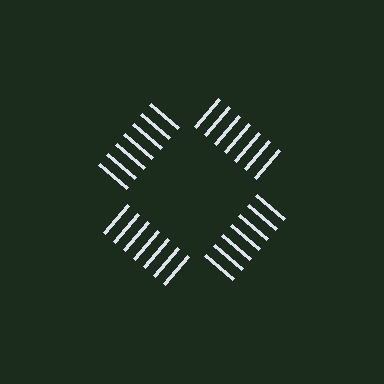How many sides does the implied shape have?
4 sides — the line-ends trace a square.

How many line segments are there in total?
28 — 7 along each of the 4 edges.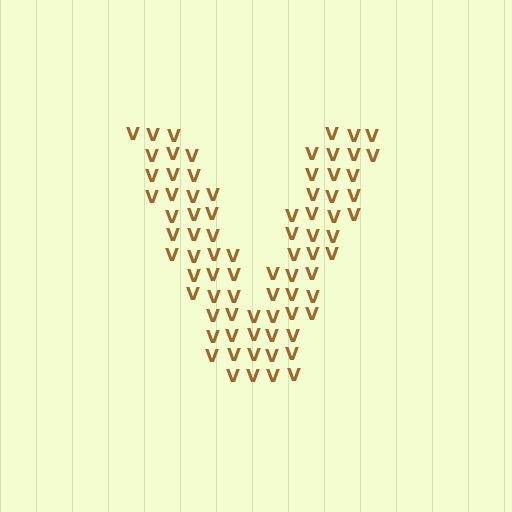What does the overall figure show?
The overall figure shows the letter V.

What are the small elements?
The small elements are letter V's.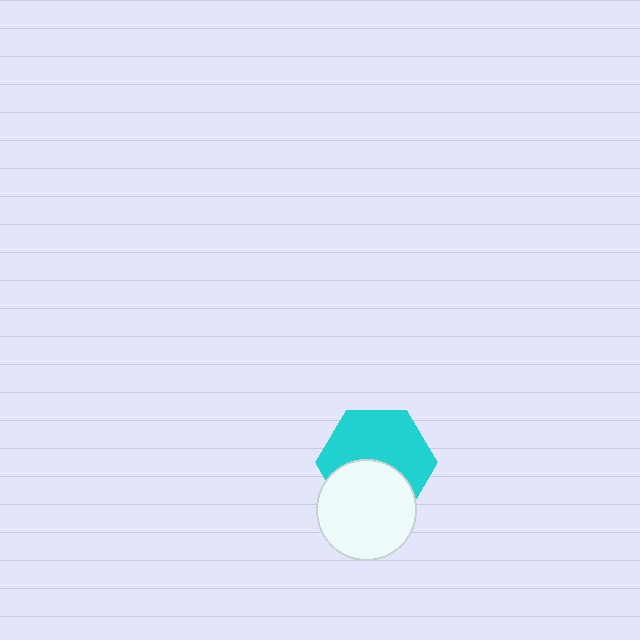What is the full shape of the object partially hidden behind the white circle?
The partially hidden object is a cyan hexagon.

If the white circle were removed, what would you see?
You would see the complete cyan hexagon.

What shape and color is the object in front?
The object in front is a white circle.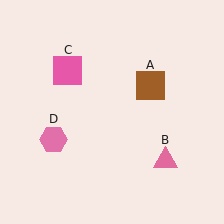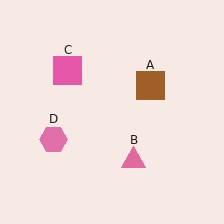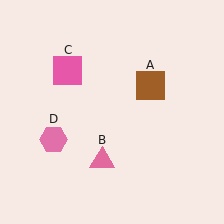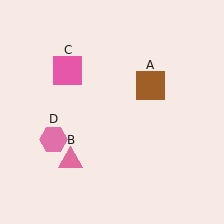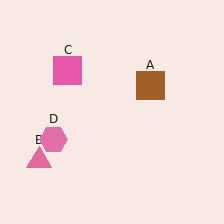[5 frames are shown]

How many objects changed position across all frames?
1 object changed position: pink triangle (object B).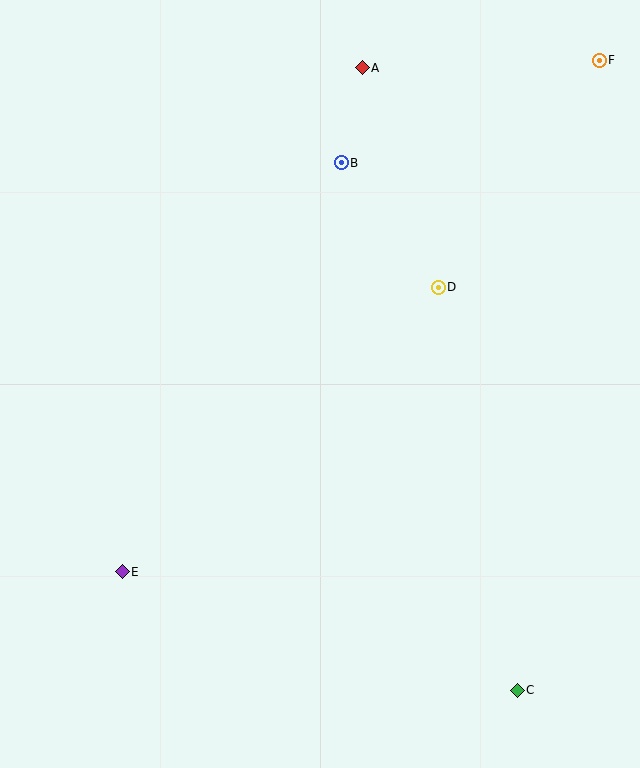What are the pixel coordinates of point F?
Point F is at (599, 60).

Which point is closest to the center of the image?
Point D at (438, 287) is closest to the center.